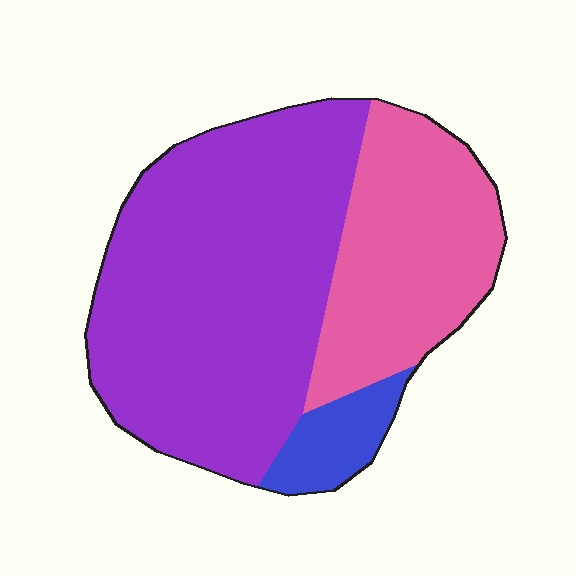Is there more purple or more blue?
Purple.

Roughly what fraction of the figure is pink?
Pink takes up about one third (1/3) of the figure.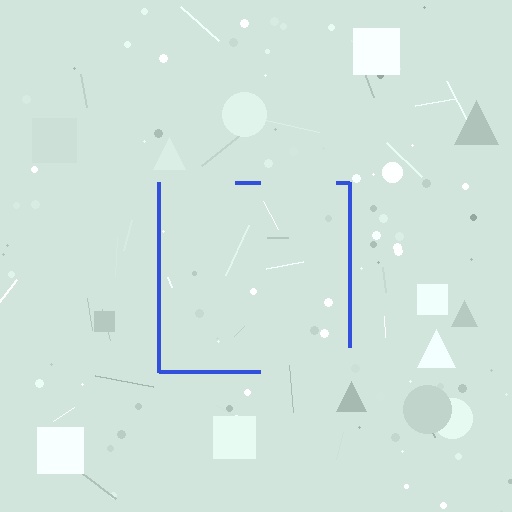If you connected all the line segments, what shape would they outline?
They would outline a square.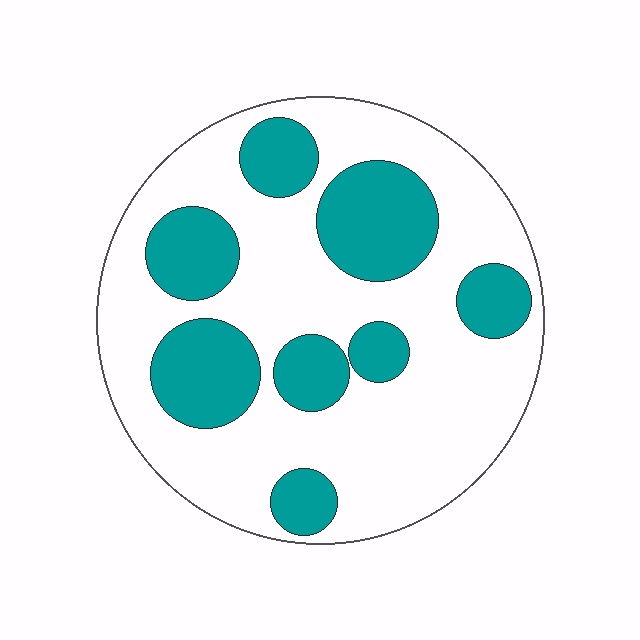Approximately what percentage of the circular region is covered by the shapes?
Approximately 30%.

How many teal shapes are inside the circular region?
8.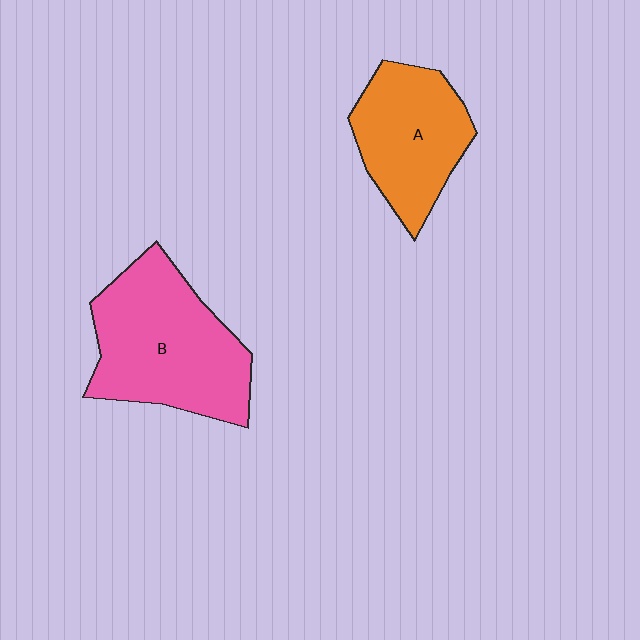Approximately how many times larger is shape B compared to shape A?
Approximately 1.4 times.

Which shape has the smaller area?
Shape A (orange).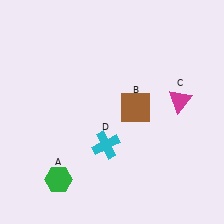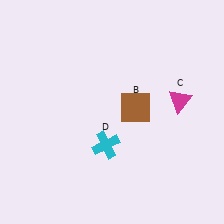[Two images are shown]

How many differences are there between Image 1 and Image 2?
There is 1 difference between the two images.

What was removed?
The green hexagon (A) was removed in Image 2.